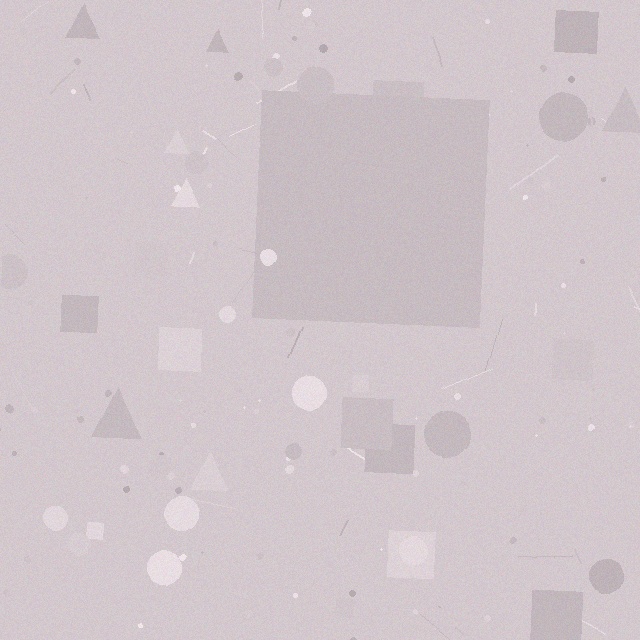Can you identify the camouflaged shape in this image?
The camouflaged shape is a square.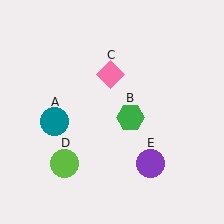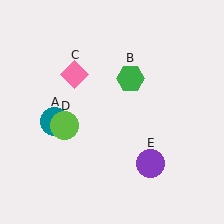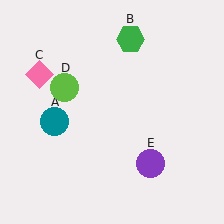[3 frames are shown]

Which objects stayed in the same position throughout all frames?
Teal circle (object A) and purple circle (object E) remained stationary.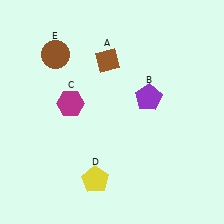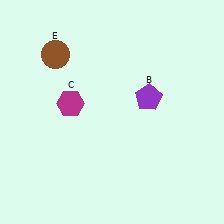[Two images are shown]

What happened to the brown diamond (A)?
The brown diamond (A) was removed in Image 2. It was in the top-left area of Image 1.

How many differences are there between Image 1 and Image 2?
There are 2 differences between the two images.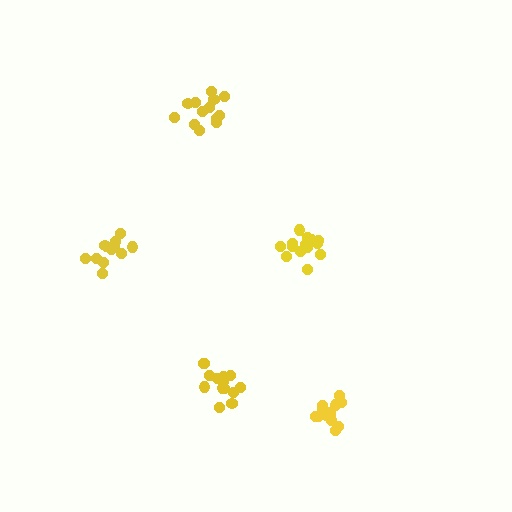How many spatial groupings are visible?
There are 5 spatial groupings.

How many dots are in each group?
Group 1: 15 dots, Group 2: 14 dots, Group 3: 13 dots, Group 4: 14 dots, Group 5: 12 dots (68 total).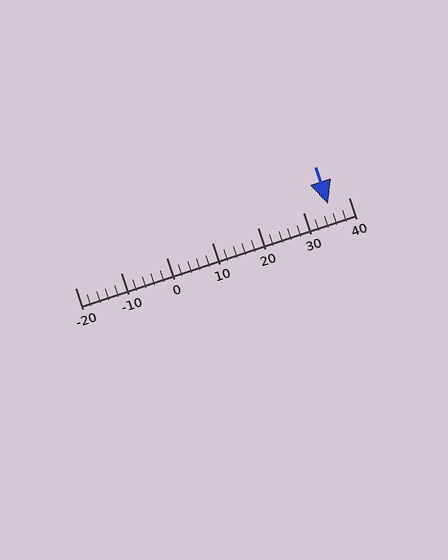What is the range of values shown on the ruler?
The ruler shows values from -20 to 40.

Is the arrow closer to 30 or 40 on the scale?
The arrow is closer to 40.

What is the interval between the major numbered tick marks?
The major tick marks are spaced 10 units apart.